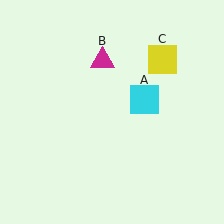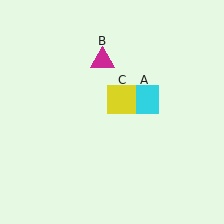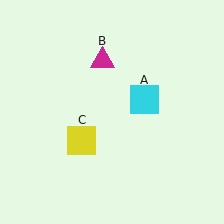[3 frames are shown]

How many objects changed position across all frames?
1 object changed position: yellow square (object C).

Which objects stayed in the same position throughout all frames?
Cyan square (object A) and magenta triangle (object B) remained stationary.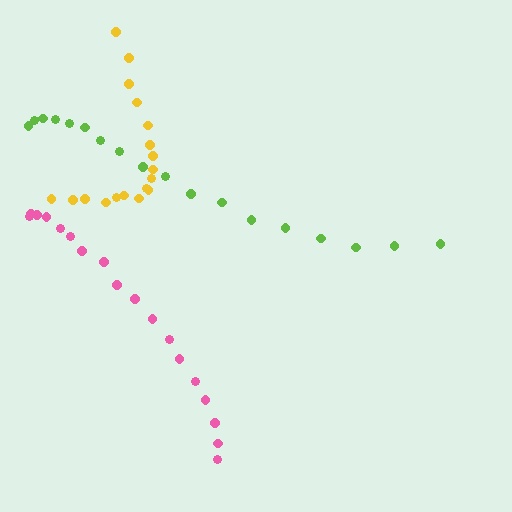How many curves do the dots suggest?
There are 3 distinct paths.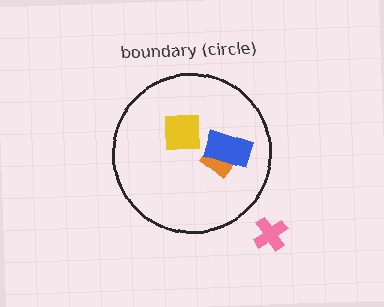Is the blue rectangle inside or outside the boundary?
Inside.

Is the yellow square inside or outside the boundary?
Inside.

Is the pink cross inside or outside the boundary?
Outside.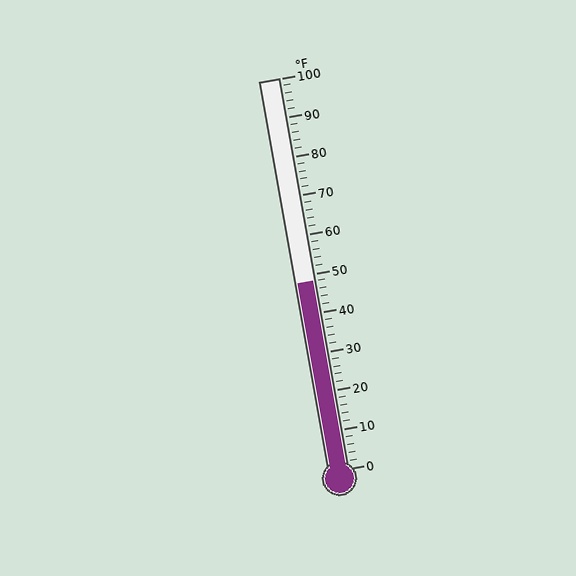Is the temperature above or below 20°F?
The temperature is above 20°F.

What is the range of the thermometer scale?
The thermometer scale ranges from 0°F to 100°F.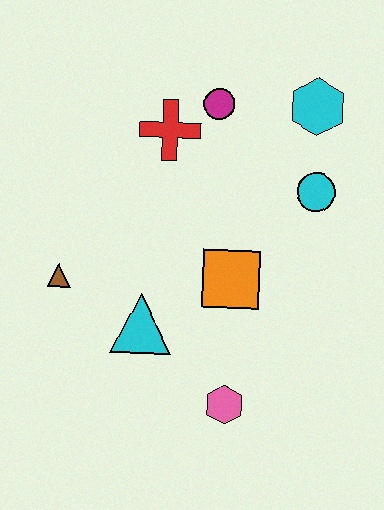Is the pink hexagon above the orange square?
No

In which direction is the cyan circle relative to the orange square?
The cyan circle is above the orange square.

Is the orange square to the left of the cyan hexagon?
Yes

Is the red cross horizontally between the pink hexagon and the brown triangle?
Yes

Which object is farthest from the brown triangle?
The cyan hexagon is farthest from the brown triangle.